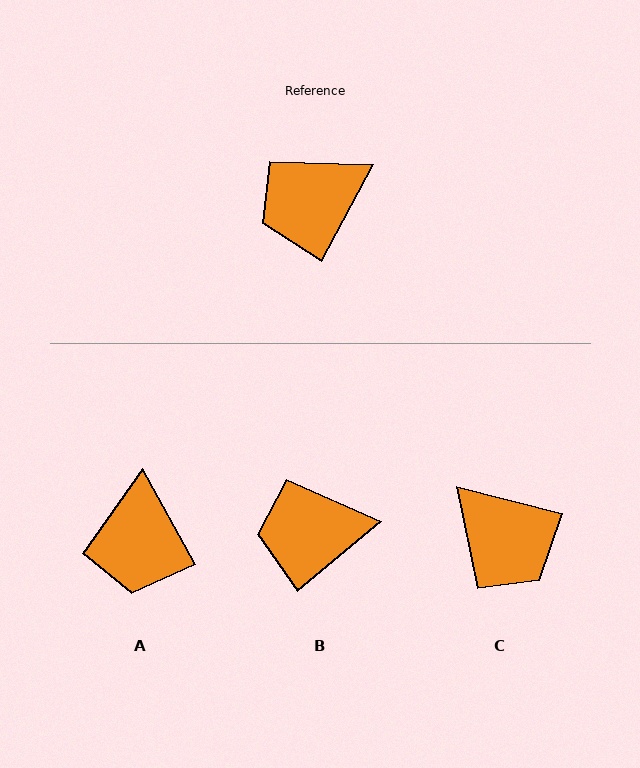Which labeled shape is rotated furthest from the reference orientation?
C, about 104 degrees away.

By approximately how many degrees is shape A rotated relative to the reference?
Approximately 57 degrees counter-clockwise.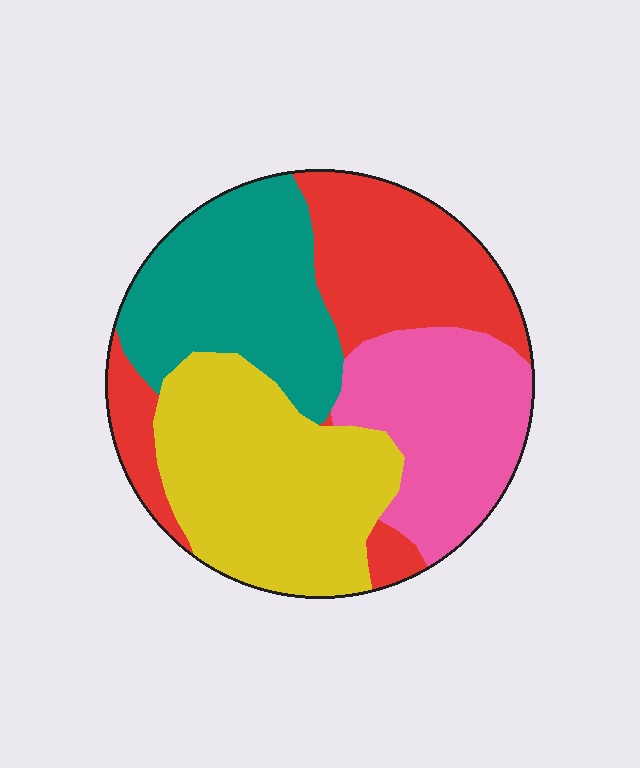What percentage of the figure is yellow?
Yellow takes up between a sixth and a third of the figure.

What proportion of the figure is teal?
Teal takes up about one quarter (1/4) of the figure.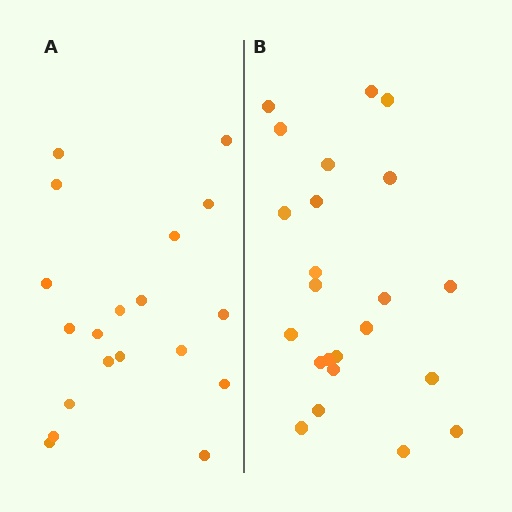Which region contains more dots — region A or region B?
Region B (the right region) has more dots.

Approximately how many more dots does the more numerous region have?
Region B has about 4 more dots than region A.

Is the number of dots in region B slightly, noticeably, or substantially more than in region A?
Region B has only slightly more — the two regions are fairly close. The ratio is roughly 1.2 to 1.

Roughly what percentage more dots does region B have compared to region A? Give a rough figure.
About 20% more.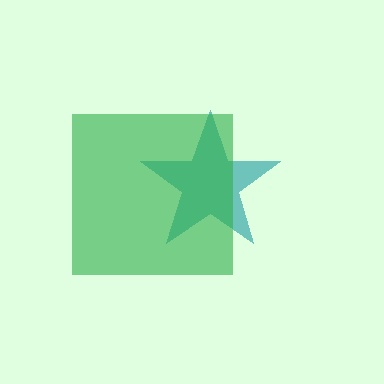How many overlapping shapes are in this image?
There are 2 overlapping shapes in the image.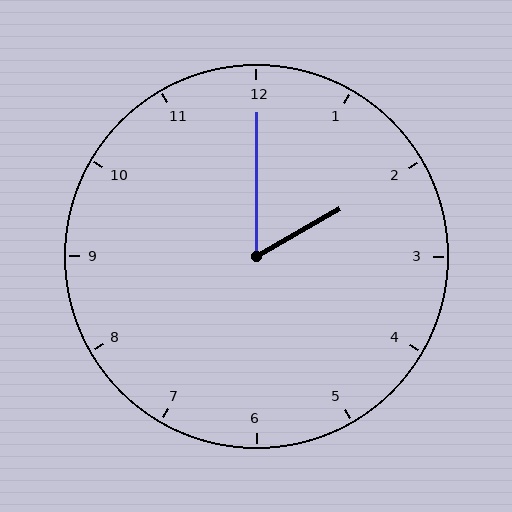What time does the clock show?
2:00.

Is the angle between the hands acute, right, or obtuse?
It is acute.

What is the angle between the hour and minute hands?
Approximately 60 degrees.